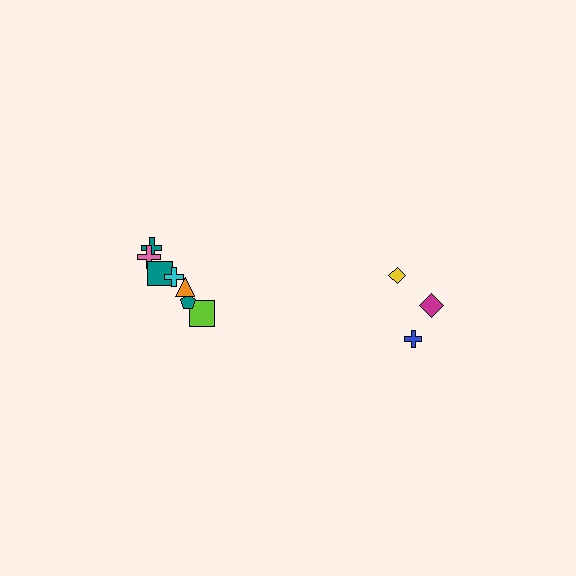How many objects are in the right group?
There are 3 objects.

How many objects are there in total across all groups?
There are 10 objects.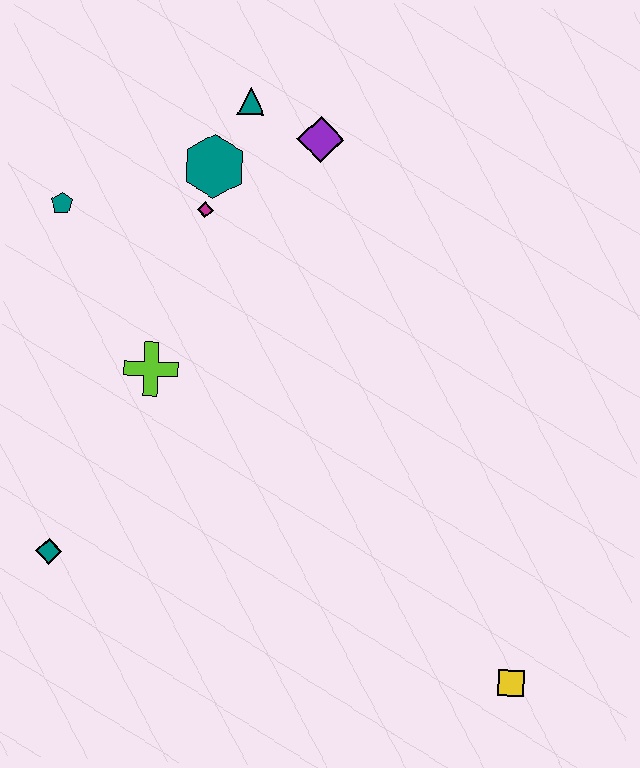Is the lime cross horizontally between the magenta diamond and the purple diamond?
No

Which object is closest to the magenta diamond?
The teal hexagon is closest to the magenta diamond.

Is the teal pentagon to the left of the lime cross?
Yes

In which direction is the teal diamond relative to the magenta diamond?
The teal diamond is below the magenta diamond.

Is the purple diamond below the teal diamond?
No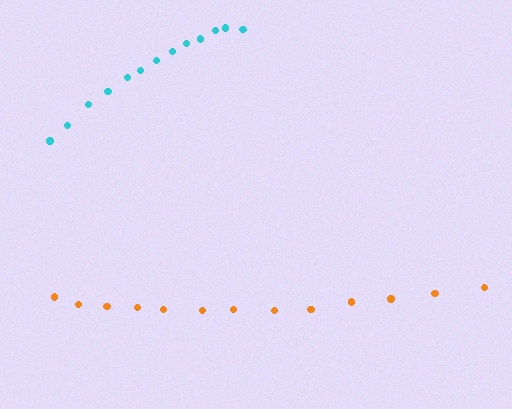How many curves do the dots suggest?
There are 2 distinct paths.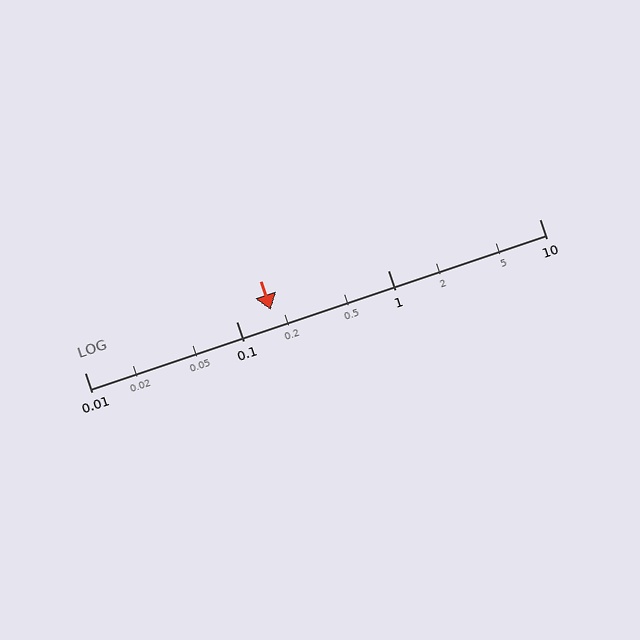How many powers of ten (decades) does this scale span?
The scale spans 3 decades, from 0.01 to 10.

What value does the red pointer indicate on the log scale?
The pointer indicates approximately 0.17.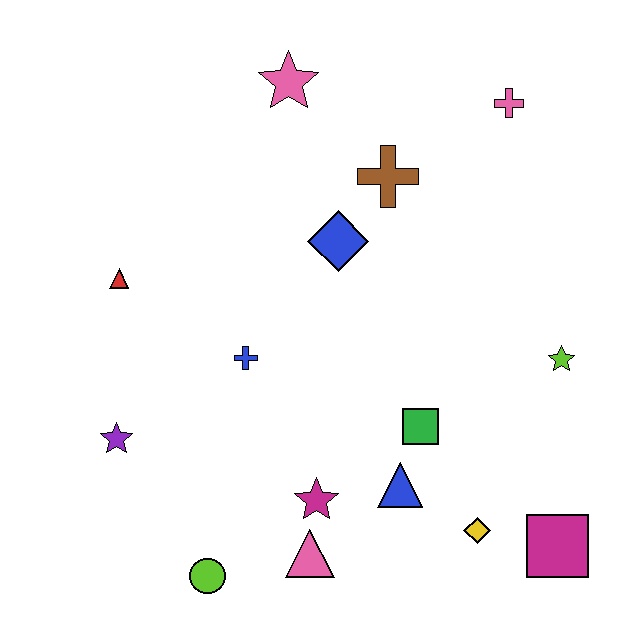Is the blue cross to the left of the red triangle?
No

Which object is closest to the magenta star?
The pink triangle is closest to the magenta star.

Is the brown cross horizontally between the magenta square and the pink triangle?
Yes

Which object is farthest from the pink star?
The magenta square is farthest from the pink star.